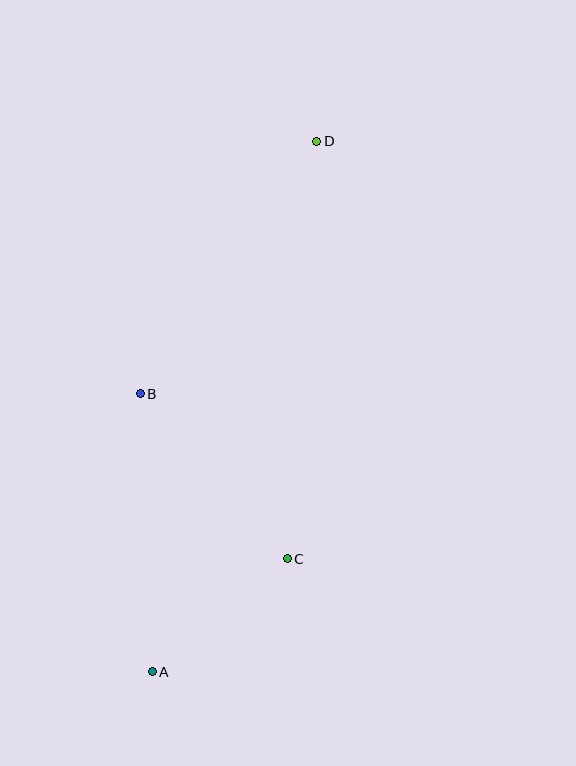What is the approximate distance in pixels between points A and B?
The distance between A and B is approximately 279 pixels.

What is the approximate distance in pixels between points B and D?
The distance between B and D is approximately 308 pixels.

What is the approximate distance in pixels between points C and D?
The distance between C and D is approximately 419 pixels.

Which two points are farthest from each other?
Points A and D are farthest from each other.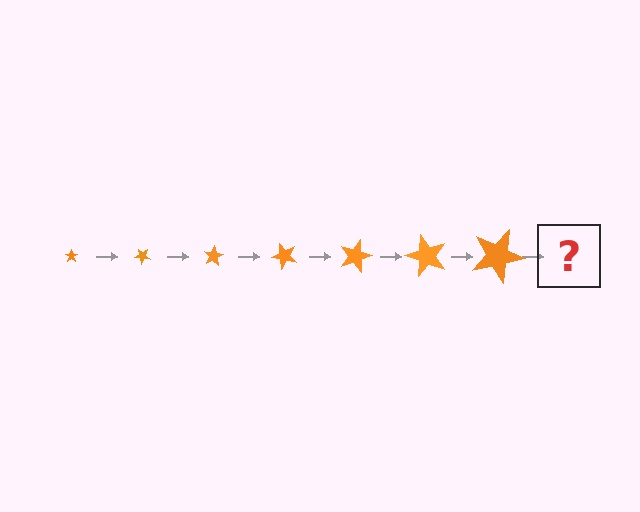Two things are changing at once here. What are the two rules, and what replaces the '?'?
The two rules are that the star grows larger each step and it rotates 40 degrees each step. The '?' should be a star, larger than the previous one and rotated 280 degrees from the start.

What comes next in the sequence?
The next element should be a star, larger than the previous one and rotated 280 degrees from the start.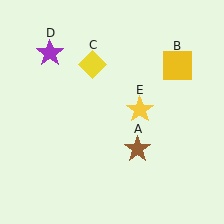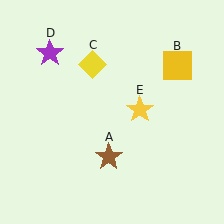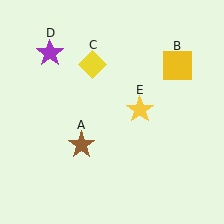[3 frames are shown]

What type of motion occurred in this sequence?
The brown star (object A) rotated clockwise around the center of the scene.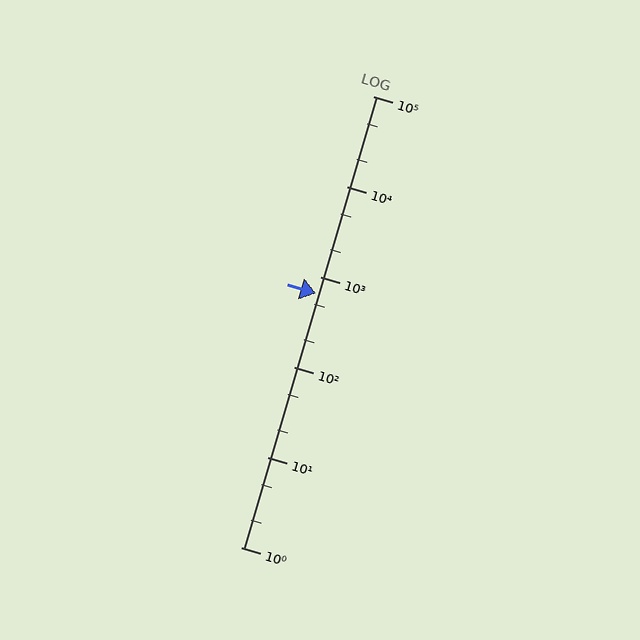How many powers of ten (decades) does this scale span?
The scale spans 5 decades, from 1 to 100000.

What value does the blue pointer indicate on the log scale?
The pointer indicates approximately 650.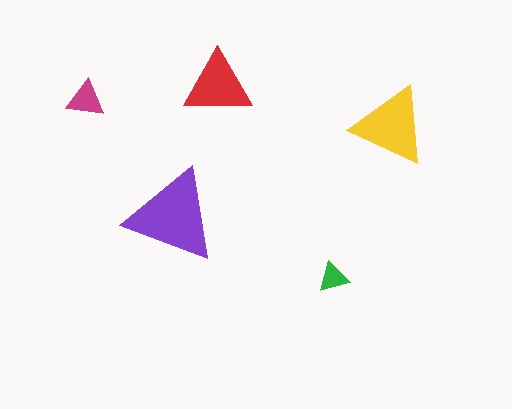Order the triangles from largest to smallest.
the purple one, the yellow one, the red one, the magenta one, the green one.